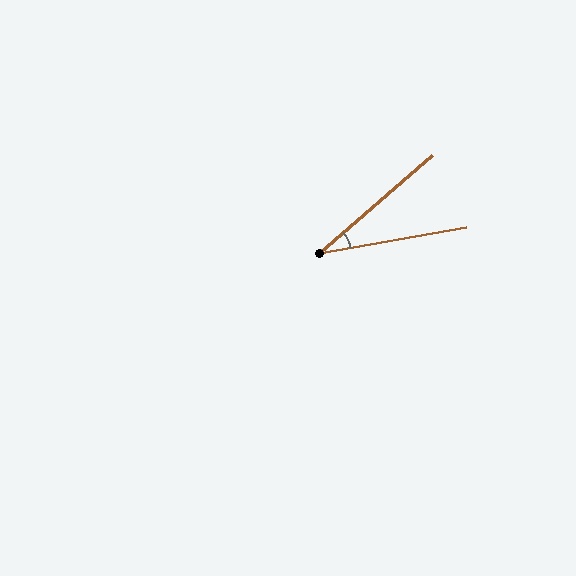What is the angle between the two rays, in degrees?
Approximately 31 degrees.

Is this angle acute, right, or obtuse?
It is acute.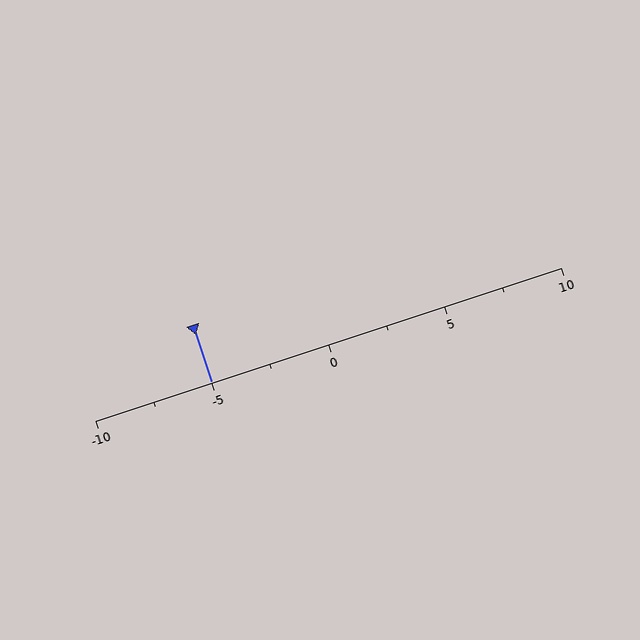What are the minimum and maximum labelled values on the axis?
The axis runs from -10 to 10.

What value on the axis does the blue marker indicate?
The marker indicates approximately -5.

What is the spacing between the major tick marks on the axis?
The major ticks are spaced 5 apart.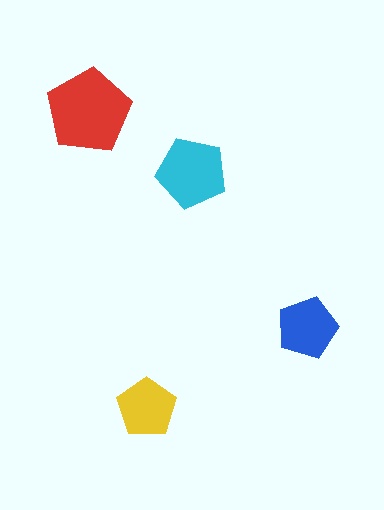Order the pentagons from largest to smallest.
the red one, the cyan one, the blue one, the yellow one.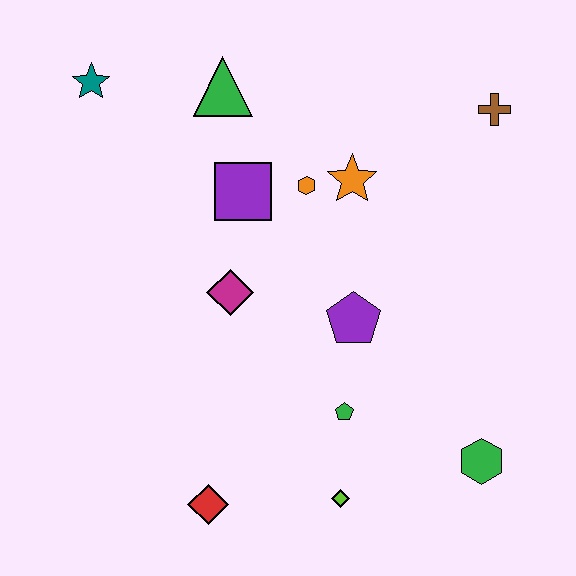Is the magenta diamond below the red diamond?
No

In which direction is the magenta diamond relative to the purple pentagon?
The magenta diamond is to the left of the purple pentagon.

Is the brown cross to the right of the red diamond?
Yes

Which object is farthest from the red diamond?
The brown cross is farthest from the red diamond.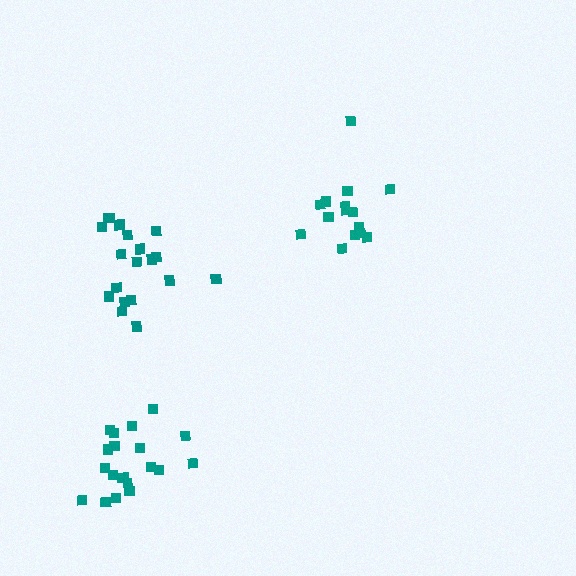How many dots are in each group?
Group 1: 15 dots, Group 2: 19 dots, Group 3: 20 dots (54 total).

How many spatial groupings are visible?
There are 3 spatial groupings.